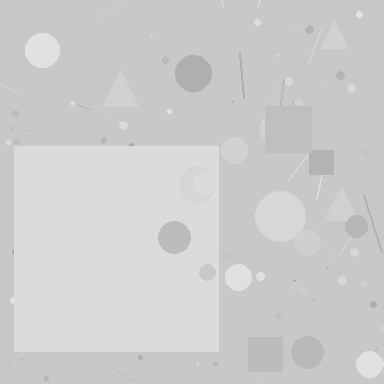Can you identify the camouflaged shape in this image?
The camouflaged shape is a square.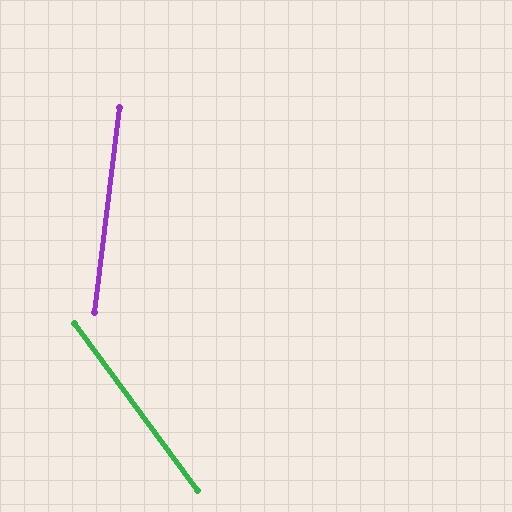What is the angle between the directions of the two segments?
Approximately 43 degrees.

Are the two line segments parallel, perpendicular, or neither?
Neither parallel nor perpendicular — they differ by about 43°.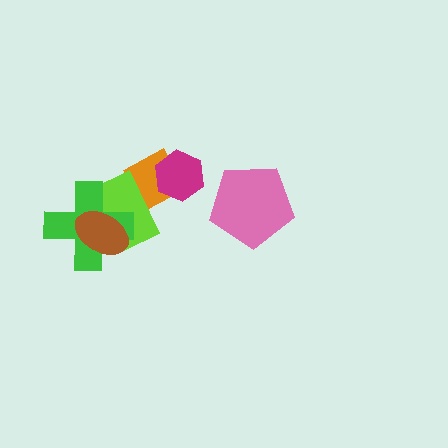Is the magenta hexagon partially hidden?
No, no other shape covers it.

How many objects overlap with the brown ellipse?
2 objects overlap with the brown ellipse.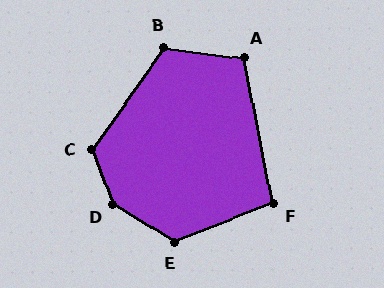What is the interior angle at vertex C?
Approximately 125 degrees (obtuse).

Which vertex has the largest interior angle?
D, at approximately 142 degrees.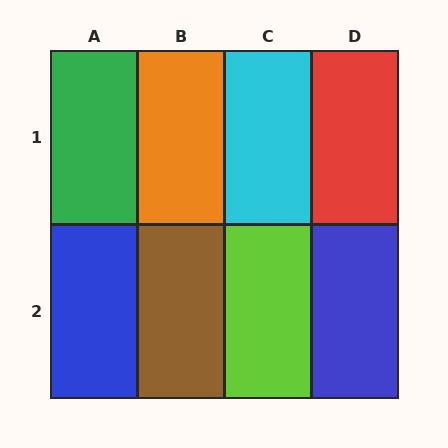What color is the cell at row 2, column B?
Brown.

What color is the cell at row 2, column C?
Lime.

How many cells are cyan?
1 cell is cyan.